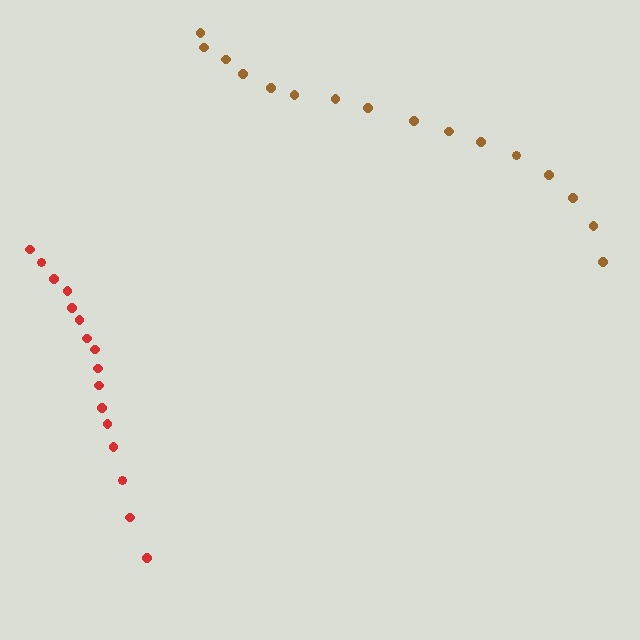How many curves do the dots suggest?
There are 2 distinct paths.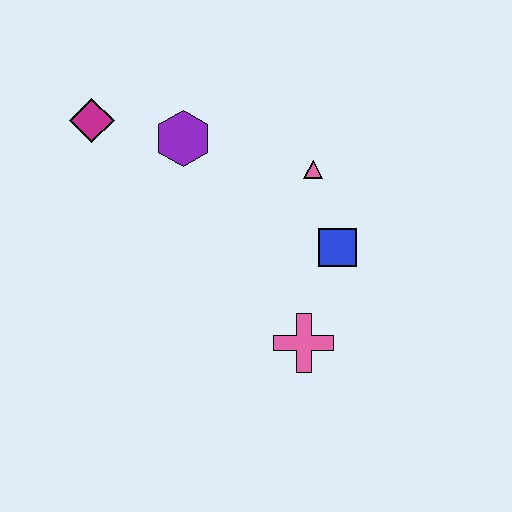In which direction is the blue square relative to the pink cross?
The blue square is above the pink cross.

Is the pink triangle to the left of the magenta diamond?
No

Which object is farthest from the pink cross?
The magenta diamond is farthest from the pink cross.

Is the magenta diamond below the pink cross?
No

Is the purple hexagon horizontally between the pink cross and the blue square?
No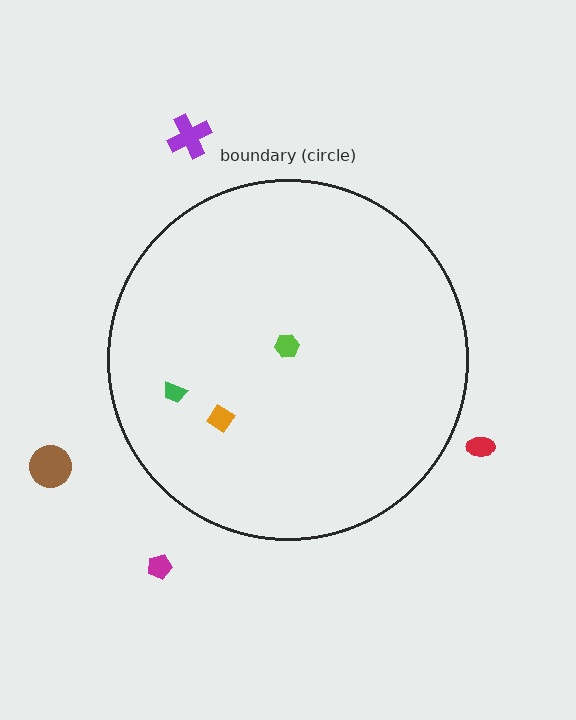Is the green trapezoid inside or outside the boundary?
Inside.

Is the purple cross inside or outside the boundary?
Outside.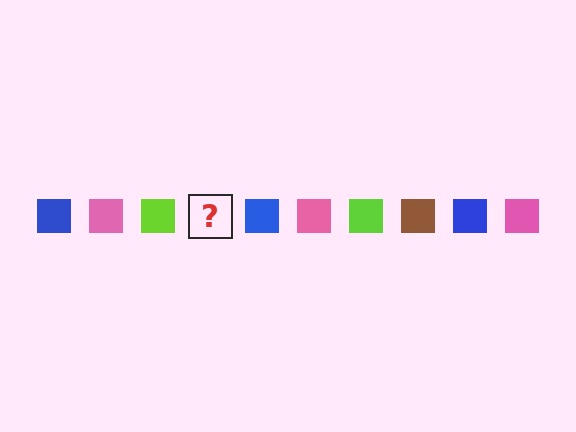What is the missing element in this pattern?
The missing element is a brown square.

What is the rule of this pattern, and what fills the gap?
The rule is that the pattern cycles through blue, pink, lime, brown squares. The gap should be filled with a brown square.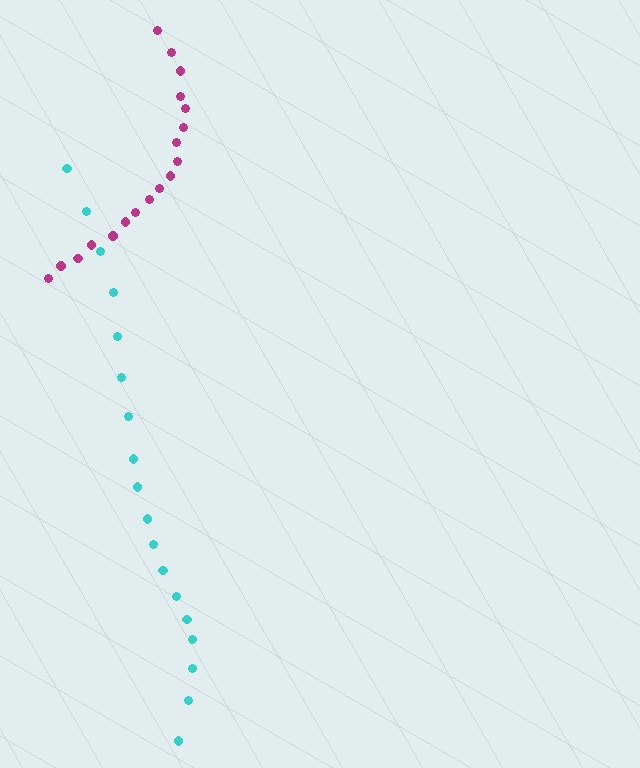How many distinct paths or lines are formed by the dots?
There are 2 distinct paths.